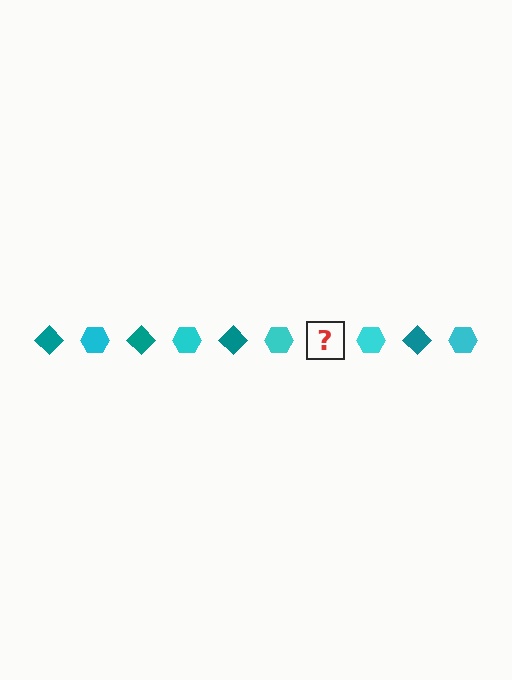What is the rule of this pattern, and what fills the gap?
The rule is that the pattern alternates between teal diamond and cyan hexagon. The gap should be filled with a teal diamond.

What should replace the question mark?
The question mark should be replaced with a teal diamond.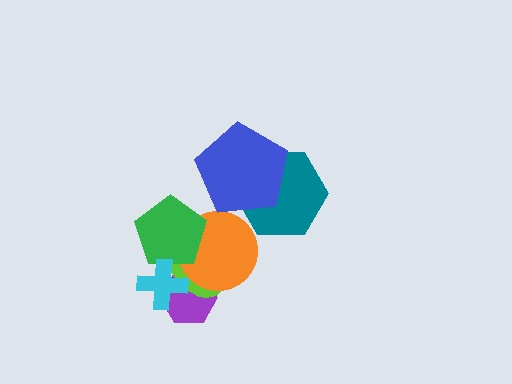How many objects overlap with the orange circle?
3 objects overlap with the orange circle.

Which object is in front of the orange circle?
The green pentagon is in front of the orange circle.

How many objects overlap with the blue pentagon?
1 object overlaps with the blue pentagon.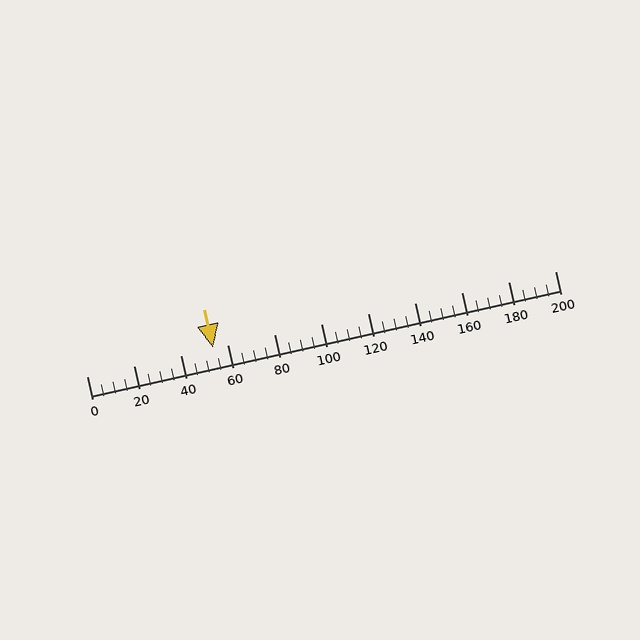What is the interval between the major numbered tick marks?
The major tick marks are spaced 20 units apart.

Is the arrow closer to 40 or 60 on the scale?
The arrow is closer to 60.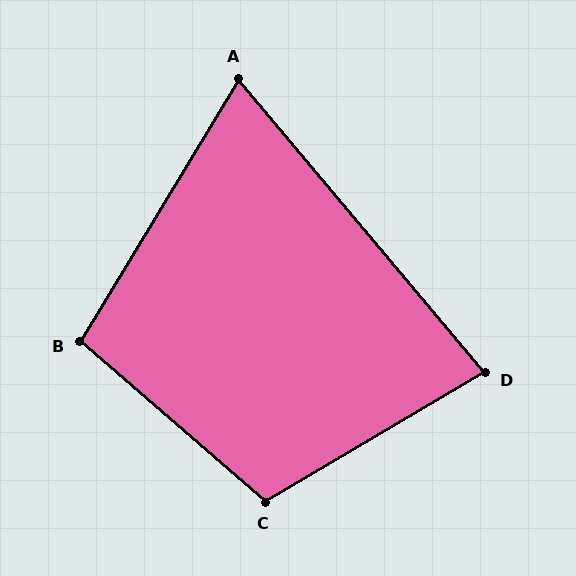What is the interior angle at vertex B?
Approximately 100 degrees (obtuse).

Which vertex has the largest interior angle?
C, at approximately 109 degrees.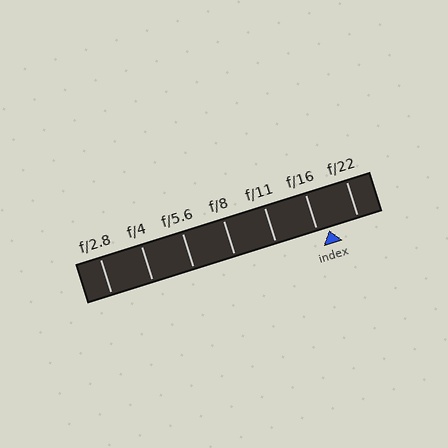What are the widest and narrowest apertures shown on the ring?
The widest aperture shown is f/2.8 and the narrowest is f/22.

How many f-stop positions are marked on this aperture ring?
There are 7 f-stop positions marked.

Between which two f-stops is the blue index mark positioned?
The index mark is between f/16 and f/22.